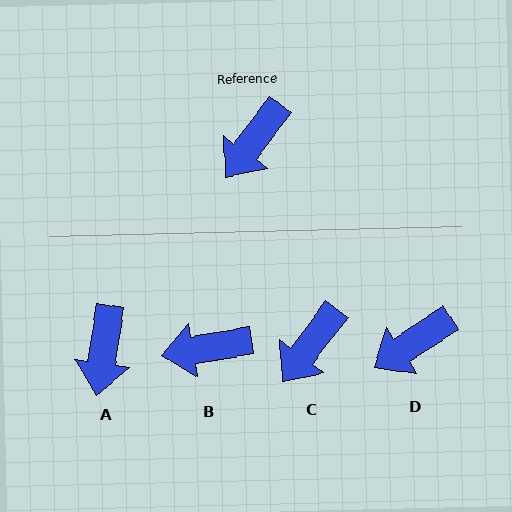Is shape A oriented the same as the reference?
No, it is off by about 28 degrees.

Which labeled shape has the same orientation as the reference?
C.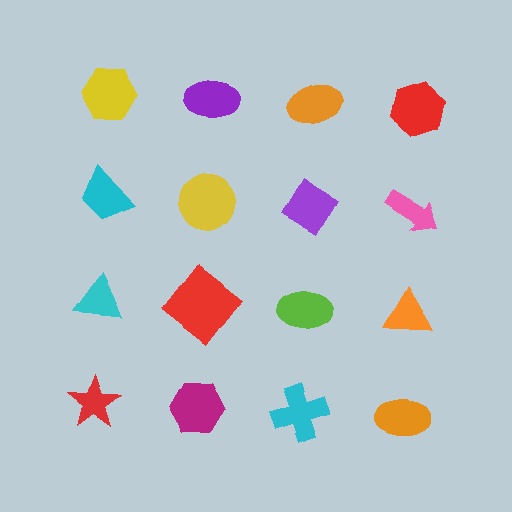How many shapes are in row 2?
4 shapes.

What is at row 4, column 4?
An orange ellipse.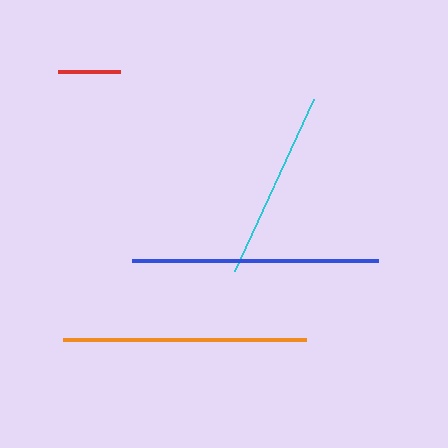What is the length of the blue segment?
The blue segment is approximately 246 pixels long.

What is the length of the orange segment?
The orange segment is approximately 242 pixels long.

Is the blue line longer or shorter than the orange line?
The blue line is longer than the orange line.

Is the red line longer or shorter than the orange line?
The orange line is longer than the red line.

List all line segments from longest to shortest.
From longest to shortest: blue, orange, cyan, red.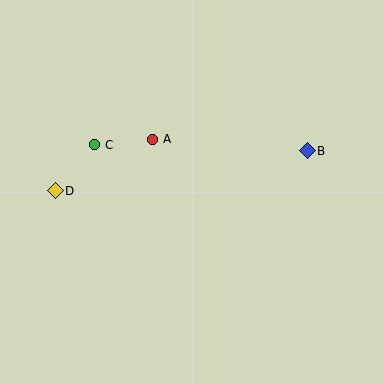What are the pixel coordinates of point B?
Point B is at (307, 151).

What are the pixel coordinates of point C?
Point C is at (95, 145).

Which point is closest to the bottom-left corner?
Point D is closest to the bottom-left corner.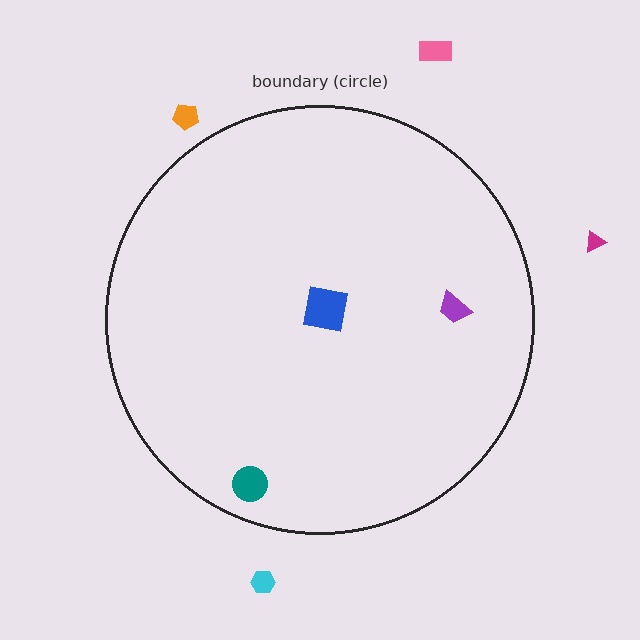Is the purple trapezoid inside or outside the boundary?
Inside.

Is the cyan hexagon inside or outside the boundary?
Outside.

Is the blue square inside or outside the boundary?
Inside.